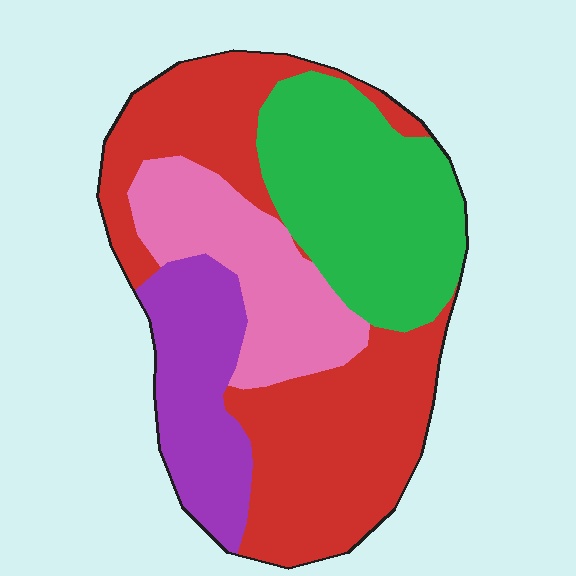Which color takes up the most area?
Red, at roughly 40%.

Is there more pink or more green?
Green.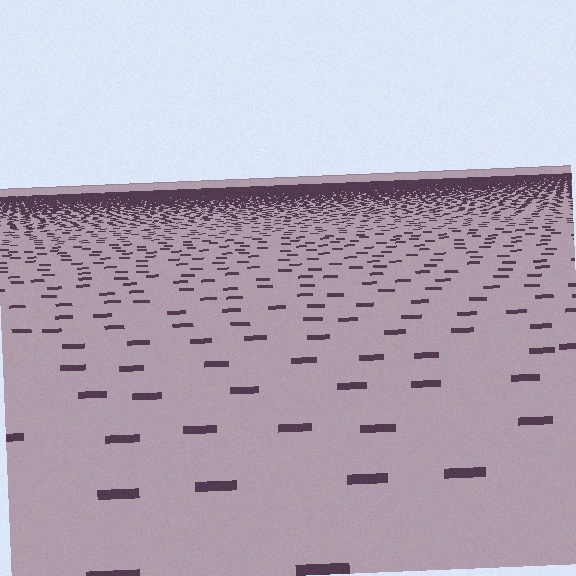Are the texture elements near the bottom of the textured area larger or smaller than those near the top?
Larger. Near the bottom, elements are closer to the viewer and appear at a bigger on-screen size.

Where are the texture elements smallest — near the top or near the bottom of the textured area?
Near the top.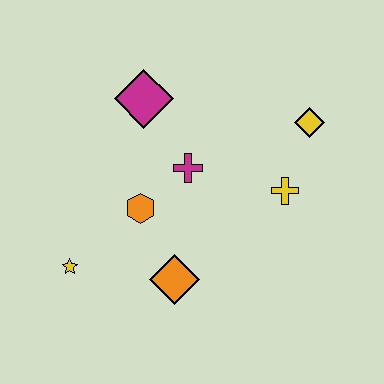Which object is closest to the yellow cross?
The yellow diamond is closest to the yellow cross.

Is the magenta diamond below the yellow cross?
No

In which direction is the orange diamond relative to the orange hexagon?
The orange diamond is below the orange hexagon.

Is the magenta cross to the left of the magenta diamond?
No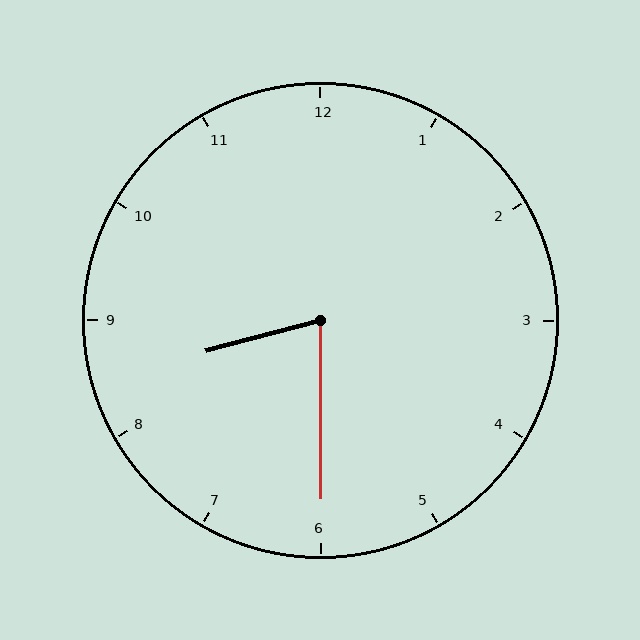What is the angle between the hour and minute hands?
Approximately 75 degrees.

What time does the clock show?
8:30.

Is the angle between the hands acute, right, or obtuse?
It is acute.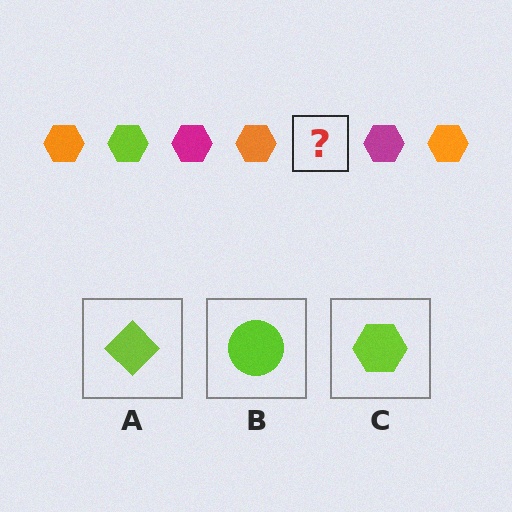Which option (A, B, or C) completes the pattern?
C.